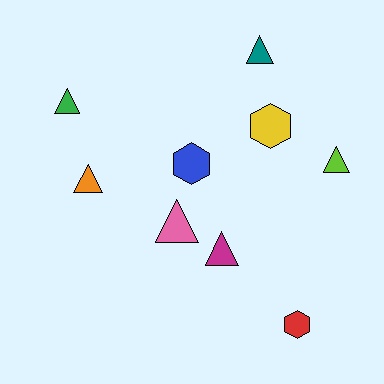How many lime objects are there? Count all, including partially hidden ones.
There is 1 lime object.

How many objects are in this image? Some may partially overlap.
There are 9 objects.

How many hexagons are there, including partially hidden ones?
There are 3 hexagons.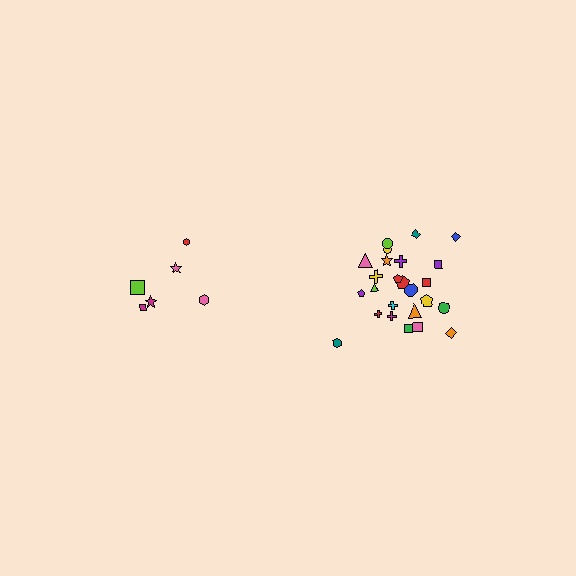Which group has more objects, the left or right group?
The right group.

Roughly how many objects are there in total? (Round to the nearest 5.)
Roughly 30 objects in total.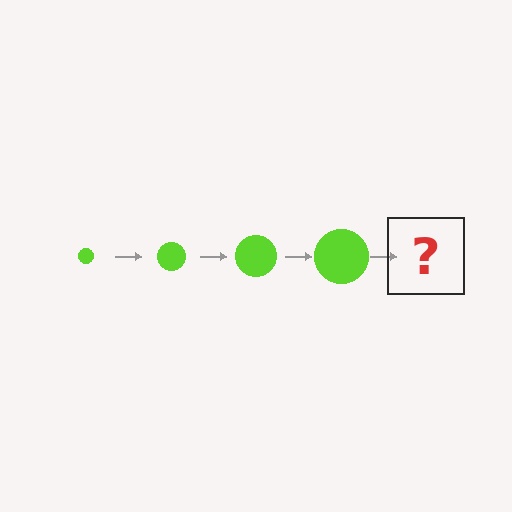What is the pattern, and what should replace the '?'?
The pattern is that the circle gets progressively larger each step. The '?' should be a lime circle, larger than the previous one.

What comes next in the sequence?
The next element should be a lime circle, larger than the previous one.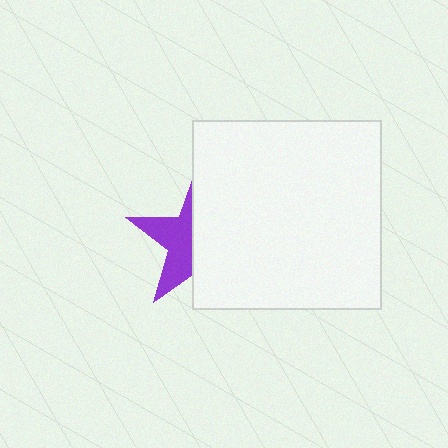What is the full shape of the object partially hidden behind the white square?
The partially hidden object is a purple star.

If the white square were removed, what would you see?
You would see the complete purple star.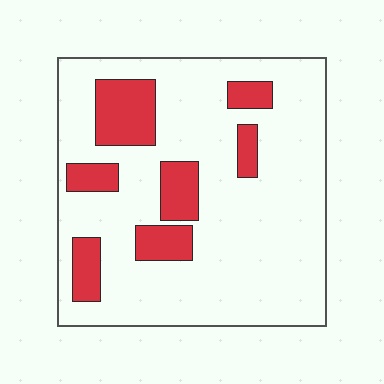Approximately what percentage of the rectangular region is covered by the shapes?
Approximately 20%.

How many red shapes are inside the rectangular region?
7.